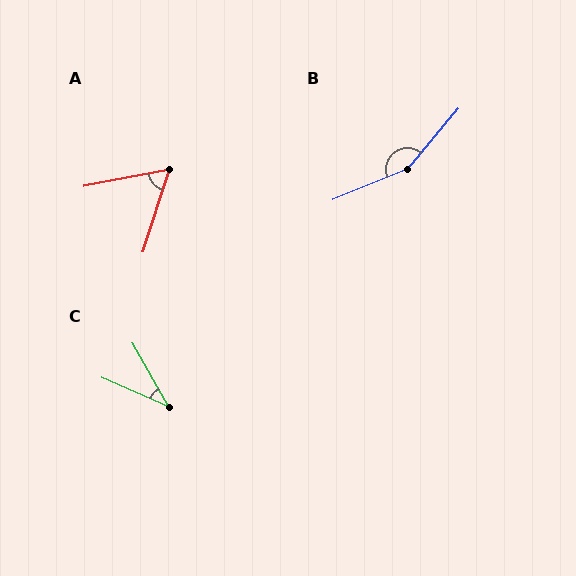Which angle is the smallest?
C, at approximately 37 degrees.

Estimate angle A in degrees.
Approximately 61 degrees.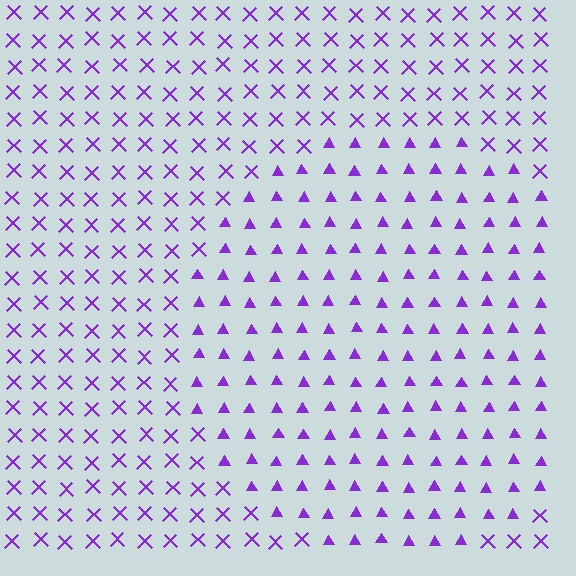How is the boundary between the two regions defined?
The boundary is defined by a change in element shape: triangles inside vs. X marks outside. All elements share the same color and spacing.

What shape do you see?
I see a circle.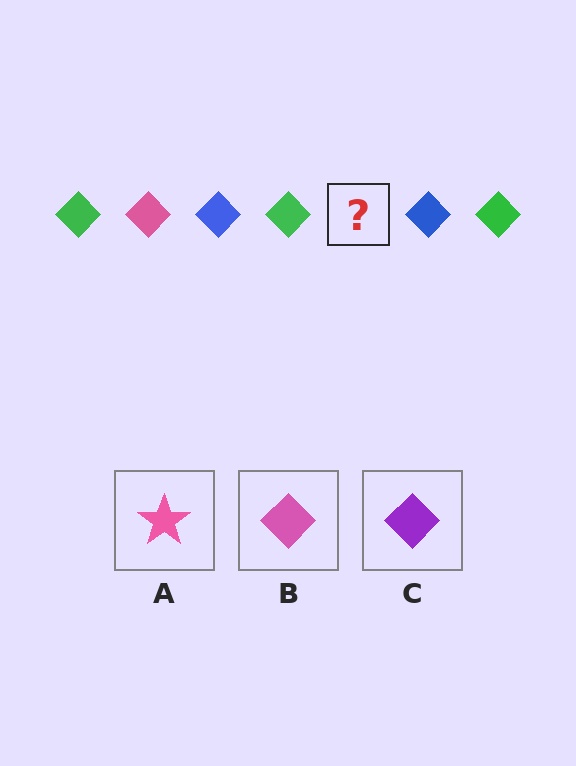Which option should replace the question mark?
Option B.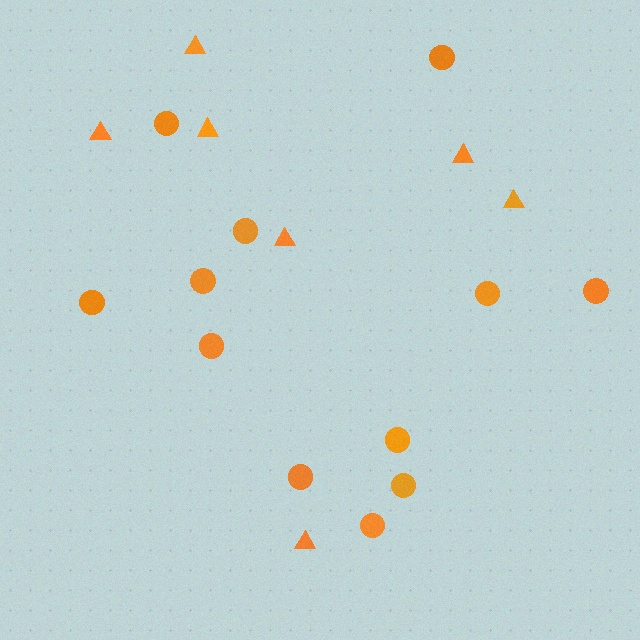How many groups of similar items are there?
There are 2 groups: one group of triangles (7) and one group of circles (12).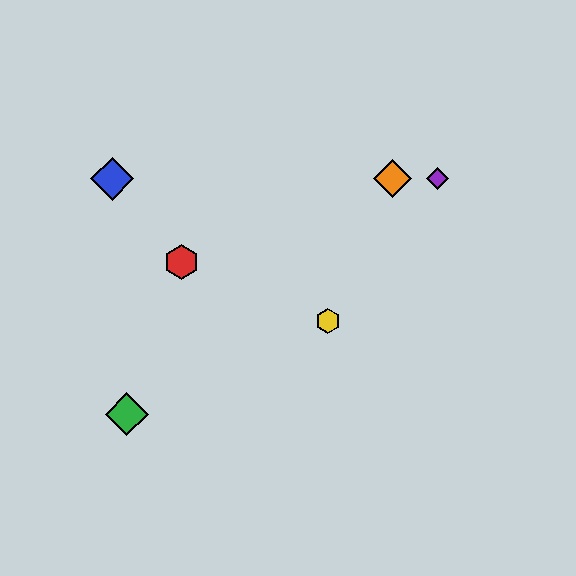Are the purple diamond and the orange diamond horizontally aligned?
Yes, both are at y≈179.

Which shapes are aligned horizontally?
The blue diamond, the purple diamond, the orange diamond are aligned horizontally.